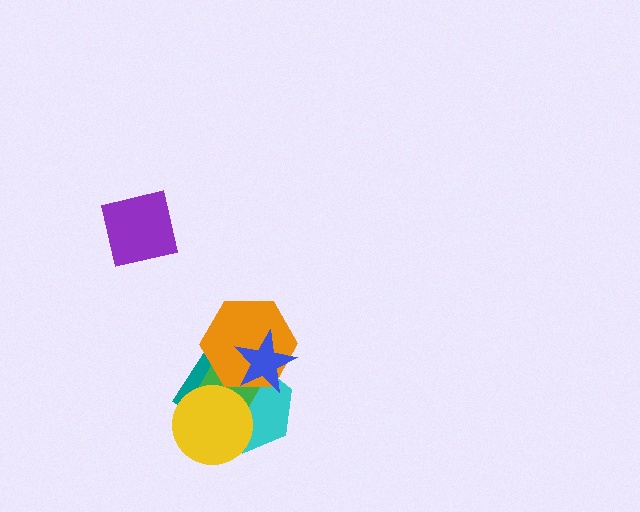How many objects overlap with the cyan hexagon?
5 objects overlap with the cyan hexagon.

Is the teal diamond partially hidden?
Yes, it is partially covered by another shape.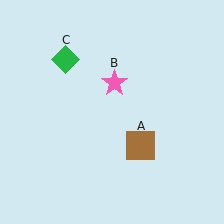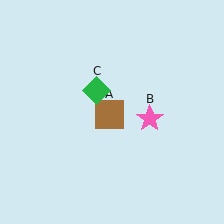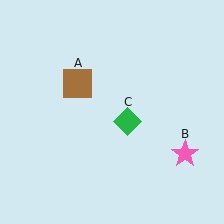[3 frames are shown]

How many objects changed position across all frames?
3 objects changed position: brown square (object A), pink star (object B), green diamond (object C).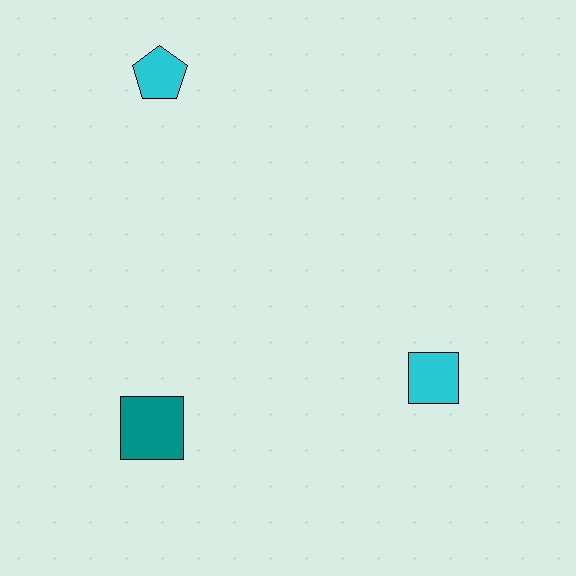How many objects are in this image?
There are 3 objects.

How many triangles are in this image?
There are no triangles.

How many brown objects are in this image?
There are no brown objects.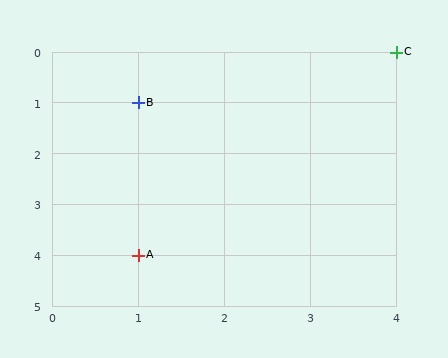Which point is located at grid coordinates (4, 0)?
Point C is at (4, 0).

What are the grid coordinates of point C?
Point C is at grid coordinates (4, 0).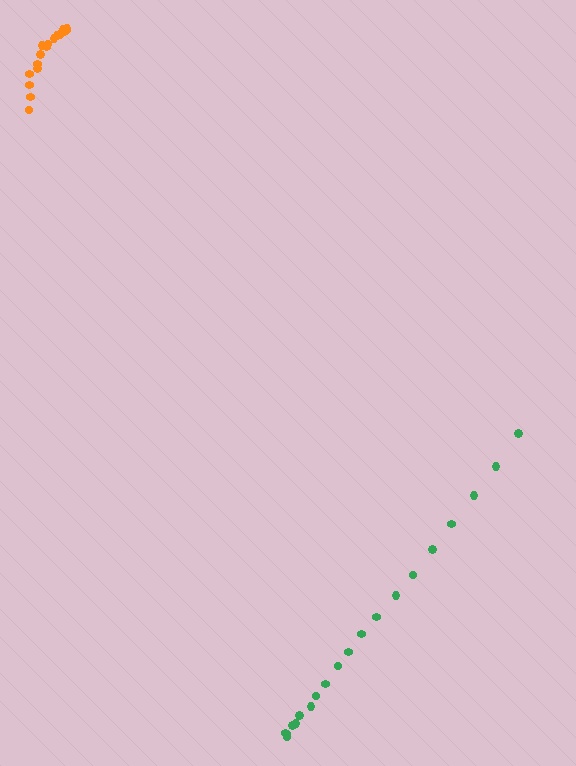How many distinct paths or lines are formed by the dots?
There are 2 distinct paths.